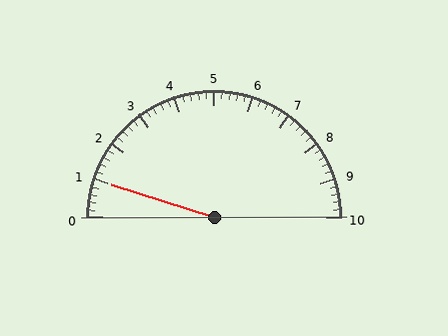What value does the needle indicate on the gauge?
The needle indicates approximately 1.0.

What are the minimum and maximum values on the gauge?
The gauge ranges from 0 to 10.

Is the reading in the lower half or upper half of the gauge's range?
The reading is in the lower half of the range (0 to 10).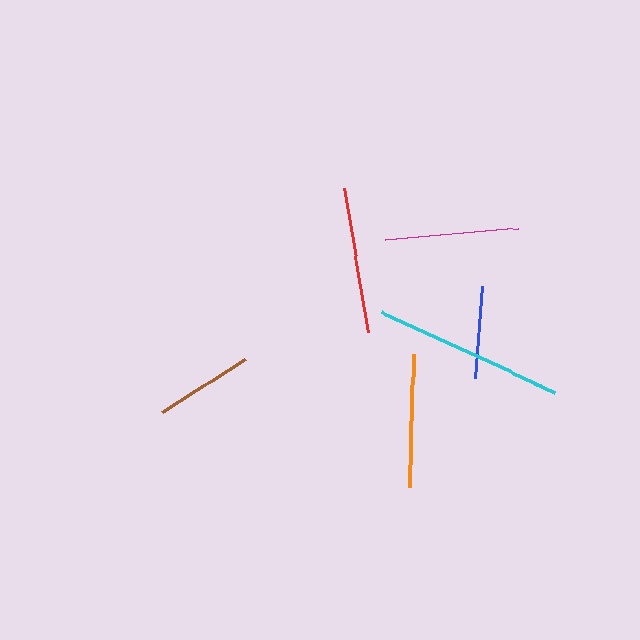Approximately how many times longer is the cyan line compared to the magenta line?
The cyan line is approximately 1.4 times the length of the magenta line.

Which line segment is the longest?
The cyan line is the longest at approximately 191 pixels.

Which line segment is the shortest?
The blue line is the shortest at approximately 92 pixels.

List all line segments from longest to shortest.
From longest to shortest: cyan, red, magenta, orange, brown, blue.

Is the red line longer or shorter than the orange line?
The red line is longer than the orange line.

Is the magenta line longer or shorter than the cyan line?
The cyan line is longer than the magenta line.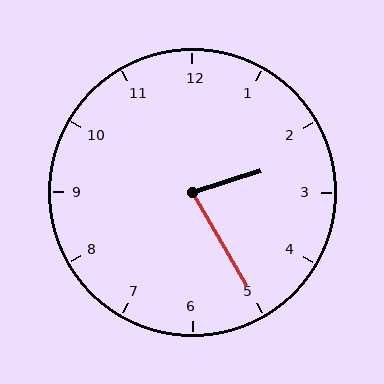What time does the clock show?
2:25.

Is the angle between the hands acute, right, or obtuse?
It is acute.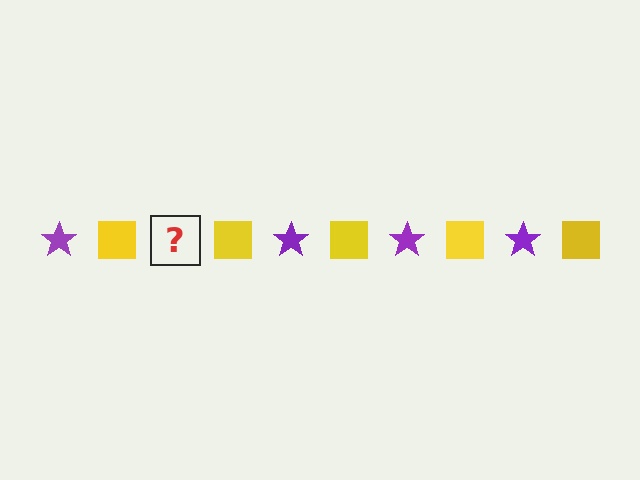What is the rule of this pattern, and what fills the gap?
The rule is that the pattern alternates between purple star and yellow square. The gap should be filled with a purple star.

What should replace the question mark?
The question mark should be replaced with a purple star.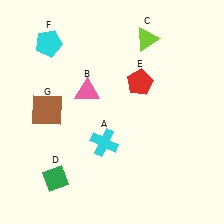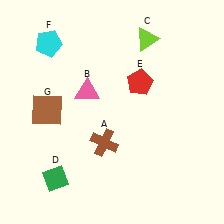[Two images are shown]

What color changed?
The cross (A) changed from cyan in Image 1 to brown in Image 2.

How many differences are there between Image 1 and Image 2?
There is 1 difference between the two images.